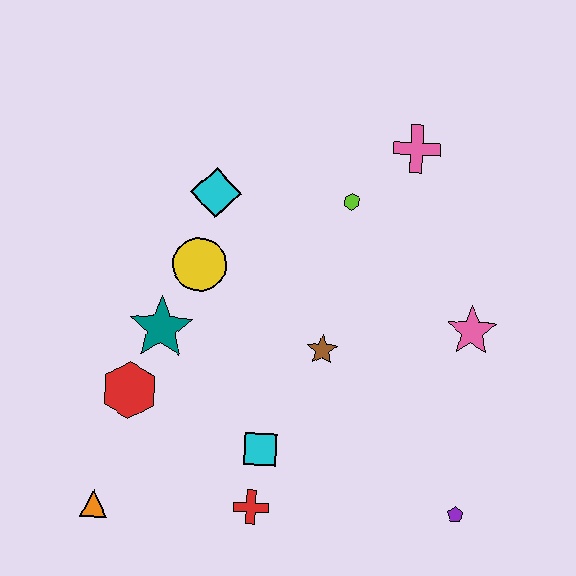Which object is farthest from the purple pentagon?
The cyan diamond is farthest from the purple pentagon.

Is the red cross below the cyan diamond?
Yes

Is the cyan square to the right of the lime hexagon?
No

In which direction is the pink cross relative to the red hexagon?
The pink cross is to the right of the red hexagon.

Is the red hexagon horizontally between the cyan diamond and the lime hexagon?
No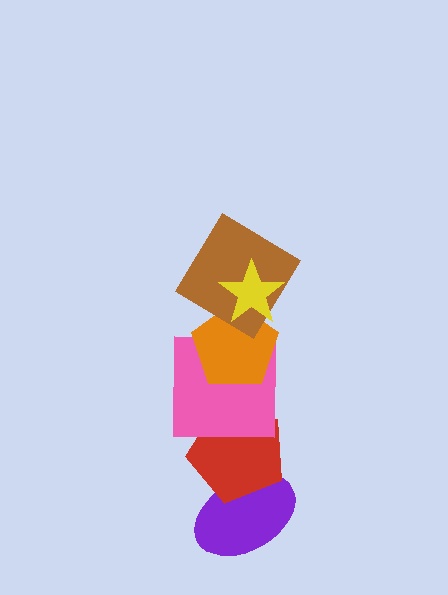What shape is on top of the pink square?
The orange pentagon is on top of the pink square.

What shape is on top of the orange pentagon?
The brown diamond is on top of the orange pentagon.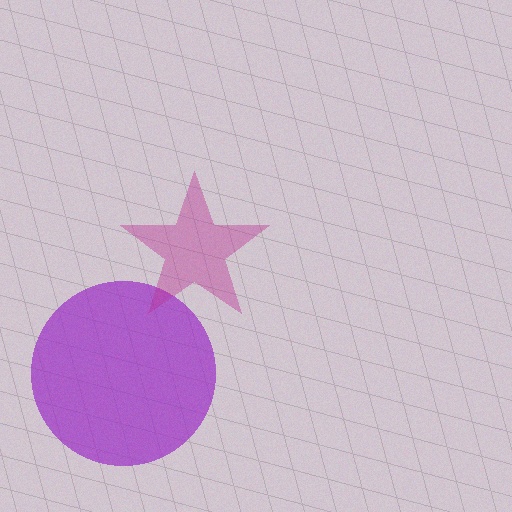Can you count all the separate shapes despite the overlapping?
Yes, there are 2 separate shapes.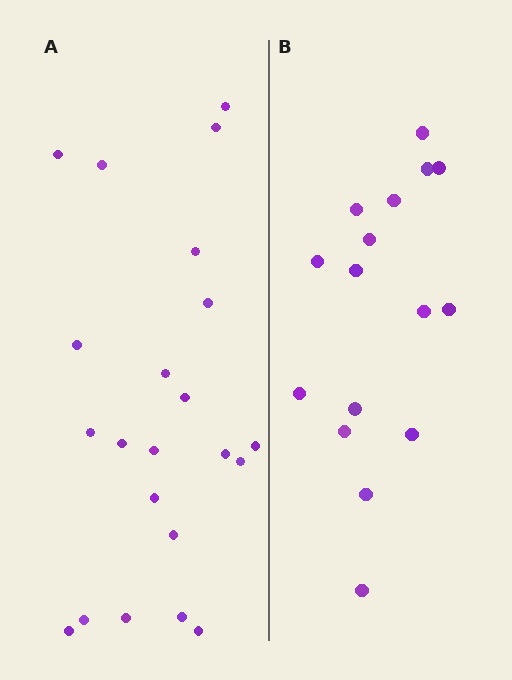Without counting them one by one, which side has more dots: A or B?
Region A (the left region) has more dots.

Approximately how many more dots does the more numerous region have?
Region A has about 6 more dots than region B.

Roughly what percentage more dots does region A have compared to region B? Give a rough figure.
About 40% more.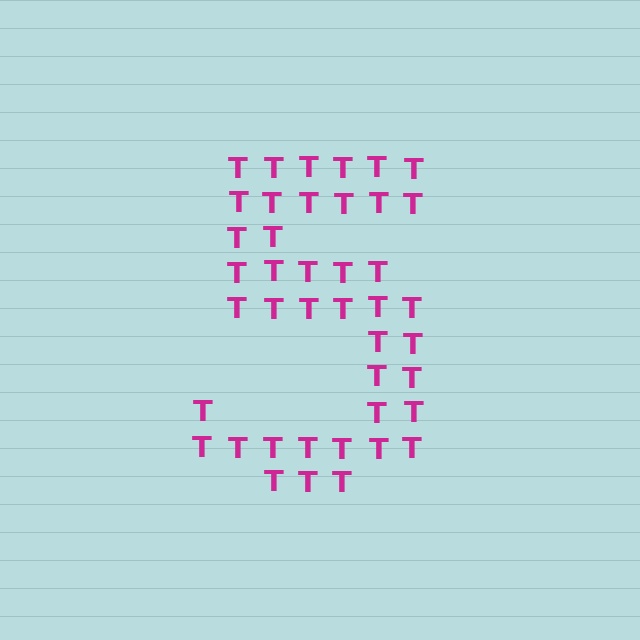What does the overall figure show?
The overall figure shows the digit 5.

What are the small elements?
The small elements are letter T's.